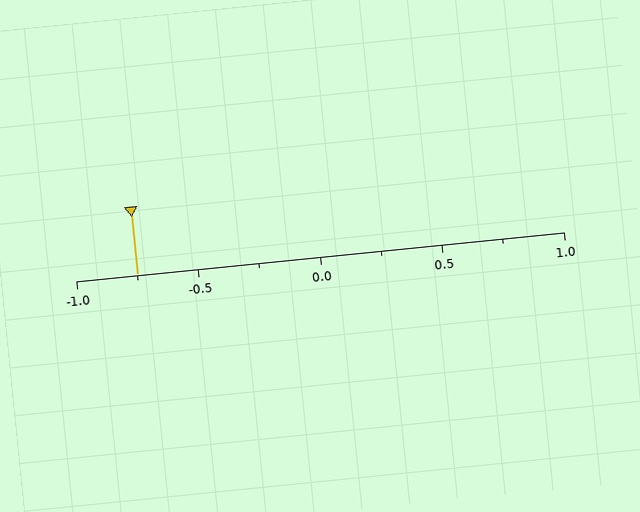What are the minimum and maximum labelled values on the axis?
The axis runs from -1.0 to 1.0.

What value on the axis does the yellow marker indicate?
The marker indicates approximately -0.75.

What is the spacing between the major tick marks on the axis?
The major ticks are spaced 0.5 apart.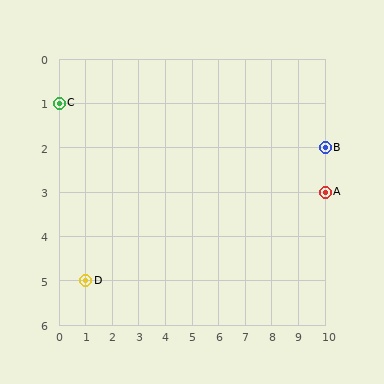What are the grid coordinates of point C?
Point C is at grid coordinates (0, 1).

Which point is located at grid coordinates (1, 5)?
Point D is at (1, 5).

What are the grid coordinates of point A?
Point A is at grid coordinates (10, 3).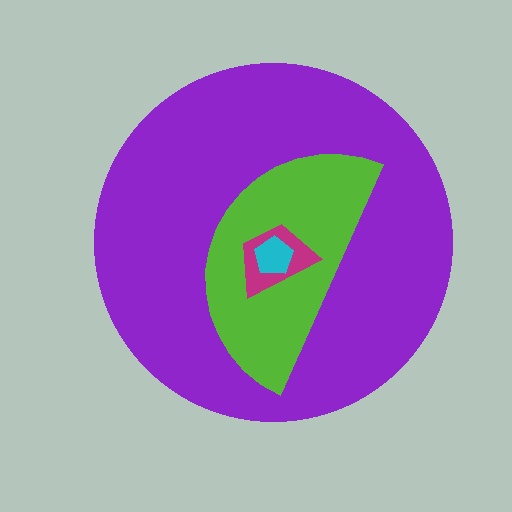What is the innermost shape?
The cyan pentagon.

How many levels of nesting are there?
4.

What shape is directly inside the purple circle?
The lime semicircle.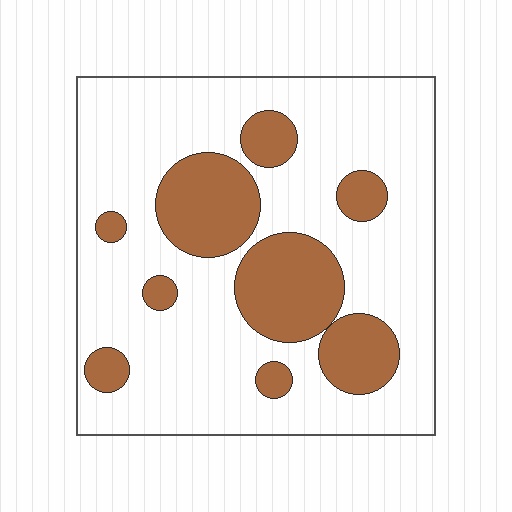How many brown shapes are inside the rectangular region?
9.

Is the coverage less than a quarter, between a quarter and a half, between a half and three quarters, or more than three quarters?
Between a quarter and a half.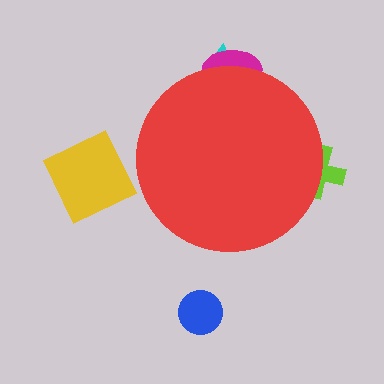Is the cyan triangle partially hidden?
Yes, the cyan triangle is partially hidden behind the red circle.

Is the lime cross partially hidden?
Yes, the lime cross is partially hidden behind the red circle.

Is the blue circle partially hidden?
No, the blue circle is fully visible.